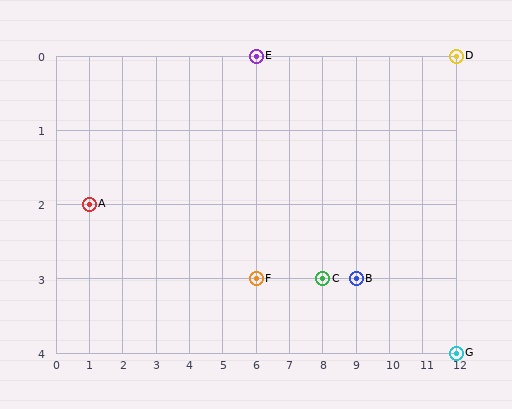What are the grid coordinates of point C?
Point C is at grid coordinates (8, 3).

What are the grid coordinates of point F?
Point F is at grid coordinates (6, 3).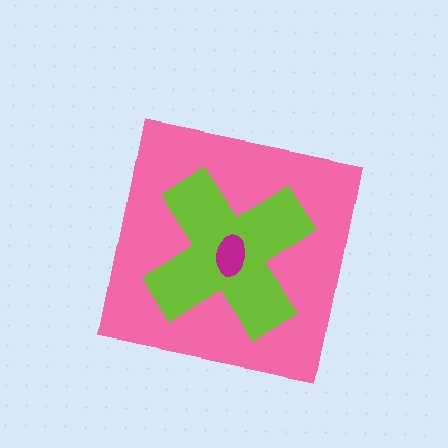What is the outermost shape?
The pink square.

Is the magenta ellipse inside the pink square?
Yes.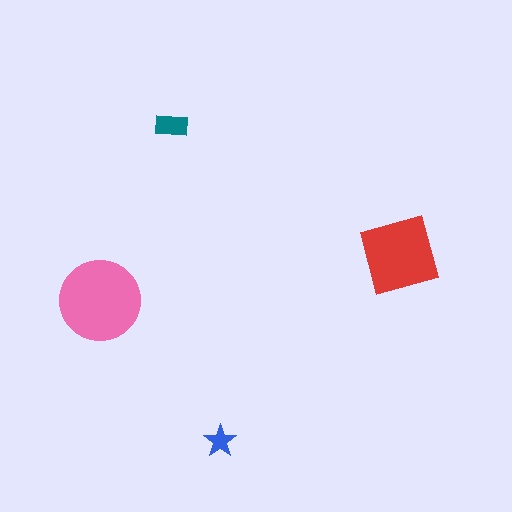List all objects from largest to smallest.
The pink circle, the red square, the teal rectangle, the blue star.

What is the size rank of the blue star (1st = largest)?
4th.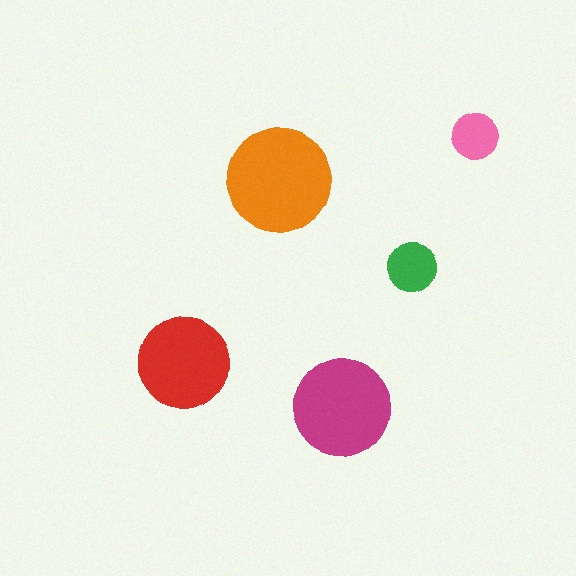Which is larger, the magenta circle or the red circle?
The magenta one.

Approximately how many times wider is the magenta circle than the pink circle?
About 2 times wider.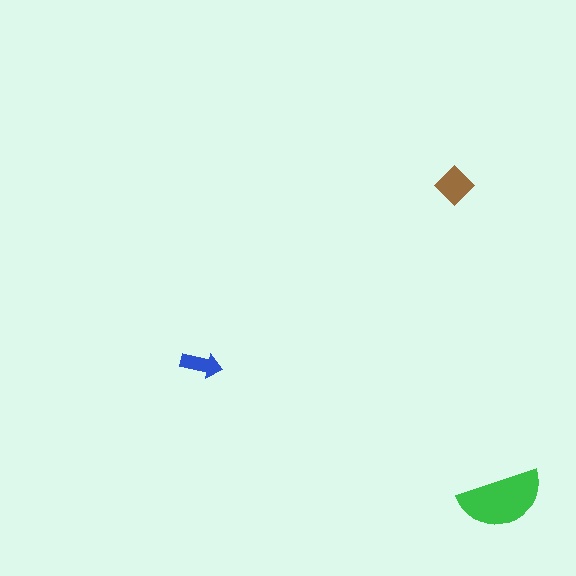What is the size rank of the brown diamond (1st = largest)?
2nd.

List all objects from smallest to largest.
The blue arrow, the brown diamond, the green semicircle.